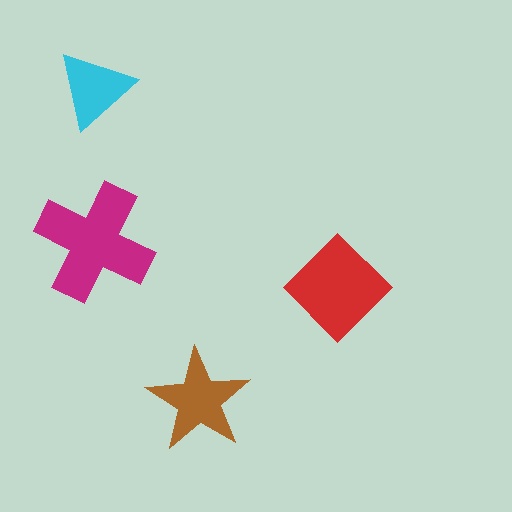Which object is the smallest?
The cyan triangle.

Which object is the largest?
The magenta cross.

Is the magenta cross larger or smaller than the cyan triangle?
Larger.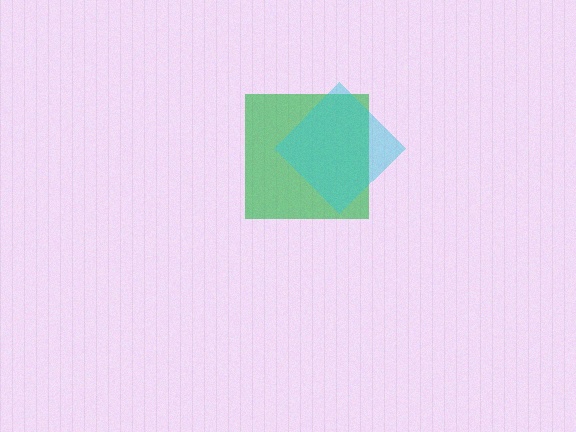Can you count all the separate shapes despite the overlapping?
Yes, there are 2 separate shapes.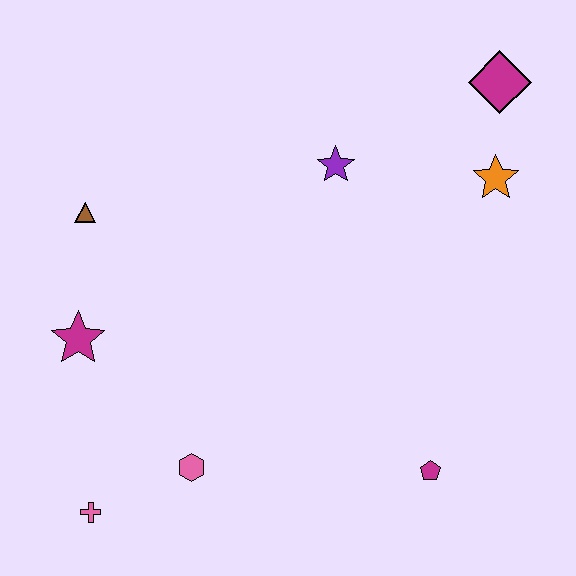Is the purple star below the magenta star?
No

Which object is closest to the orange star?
The magenta diamond is closest to the orange star.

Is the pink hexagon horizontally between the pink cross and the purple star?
Yes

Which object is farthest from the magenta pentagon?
The brown triangle is farthest from the magenta pentagon.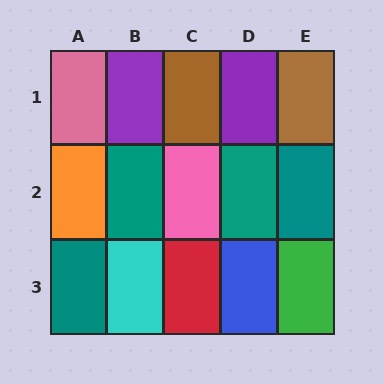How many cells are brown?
2 cells are brown.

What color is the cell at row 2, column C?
Pink.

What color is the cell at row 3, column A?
Teal.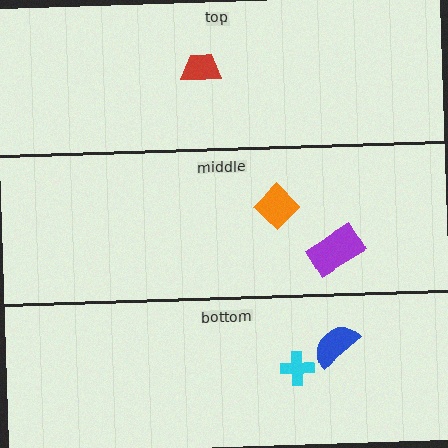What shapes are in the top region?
The red trapezoid.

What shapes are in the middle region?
The orange diamond, the purple rectangle.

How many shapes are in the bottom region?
2.